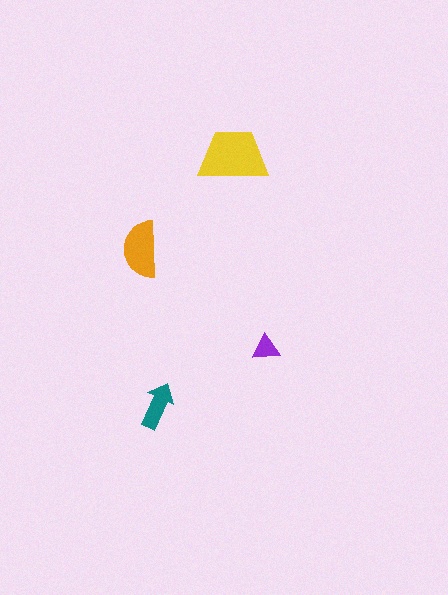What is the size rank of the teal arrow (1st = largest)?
3rd.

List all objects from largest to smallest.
The yellow trapezoid, the orange semicircle, the teal arrow, the purple triangle.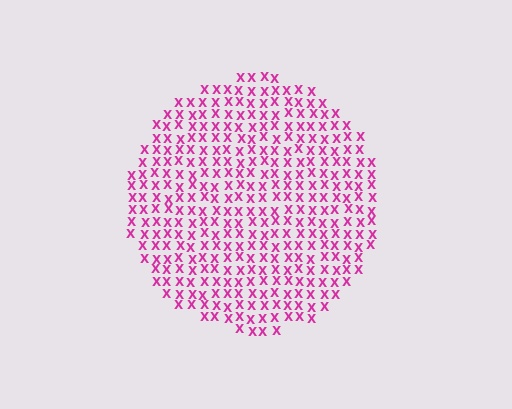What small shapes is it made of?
It is made of small letter X's.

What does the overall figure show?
The overall figure shows a circle.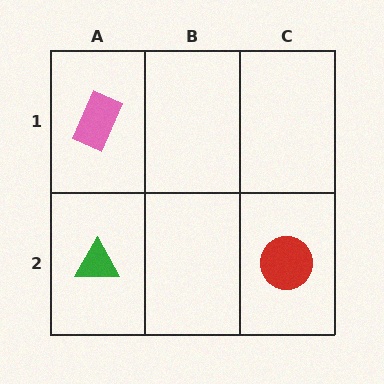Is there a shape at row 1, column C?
No, that cell is empty.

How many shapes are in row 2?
2 shapes.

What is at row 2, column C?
A red circle.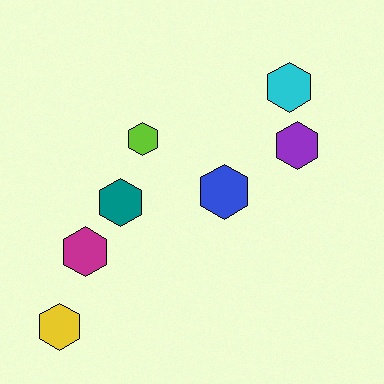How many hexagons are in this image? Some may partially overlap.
There are 7 hexagons.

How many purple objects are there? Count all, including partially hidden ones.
There is 1 purple object.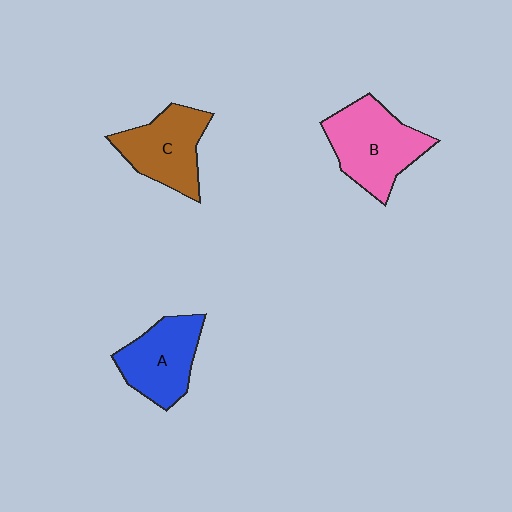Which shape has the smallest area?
Shape A (blue).